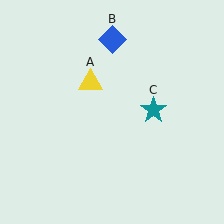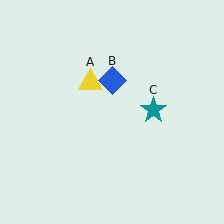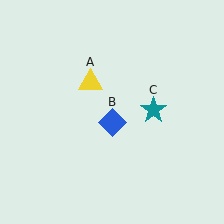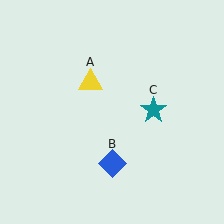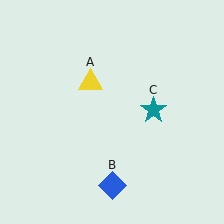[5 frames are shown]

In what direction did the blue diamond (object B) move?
The blue diamond (object B) moved down.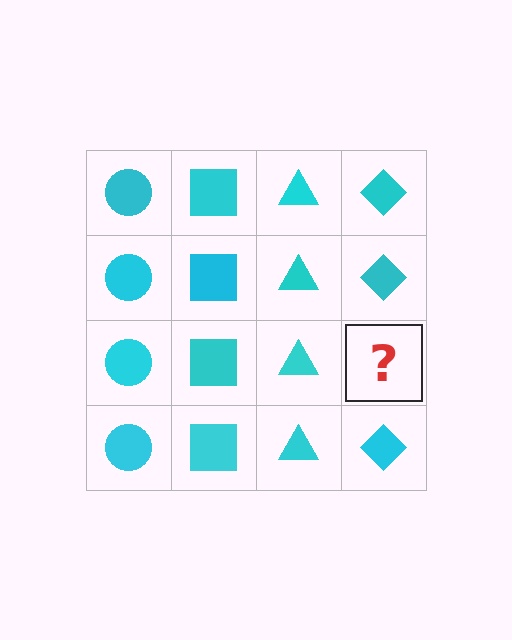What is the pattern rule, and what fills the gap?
The rule is that each column has a consistent shape. The gap should be filled with a cyan diamond.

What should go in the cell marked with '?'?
The missing cell should contain a cyan diamond.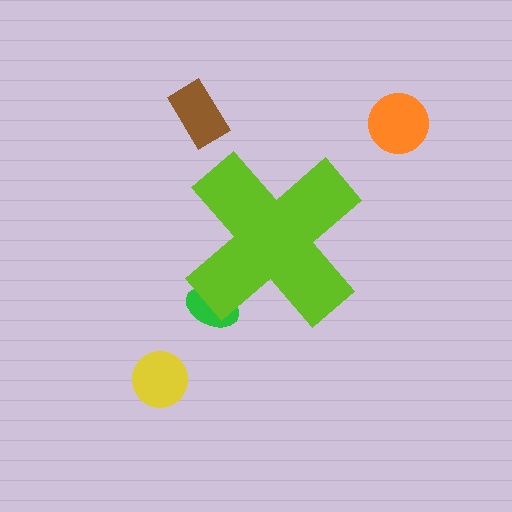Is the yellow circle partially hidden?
No, the yellow circle is fully visible.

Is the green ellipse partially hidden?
Yes, the green ellipse is partially hidden behind the lime cross.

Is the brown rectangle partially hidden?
No, the brown rectangle is fully visible.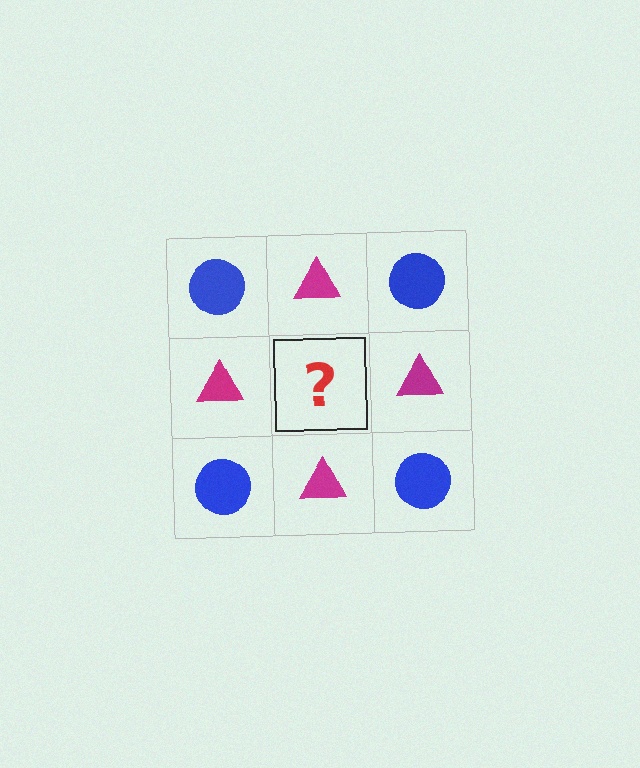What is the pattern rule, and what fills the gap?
The rule is that it alternates blue circle and magenta triangle in a checkerboard pattern. The gap should be filled with a blue circle.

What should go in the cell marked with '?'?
The missing cell should contain a blue circle.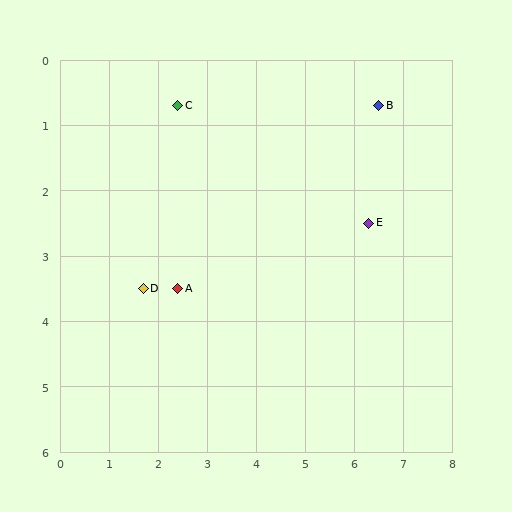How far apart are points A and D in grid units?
Points A and D are about 0.7 grid units apart.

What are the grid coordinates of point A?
Point A is at approximately (2.4, 3.5).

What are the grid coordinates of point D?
Point D is at approximately (1.7, 3.5).